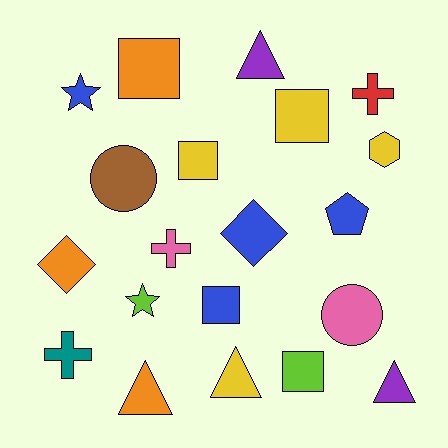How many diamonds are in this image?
There are 2 diamonds.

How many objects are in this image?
There are 20 objects.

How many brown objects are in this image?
There is 1 brown object.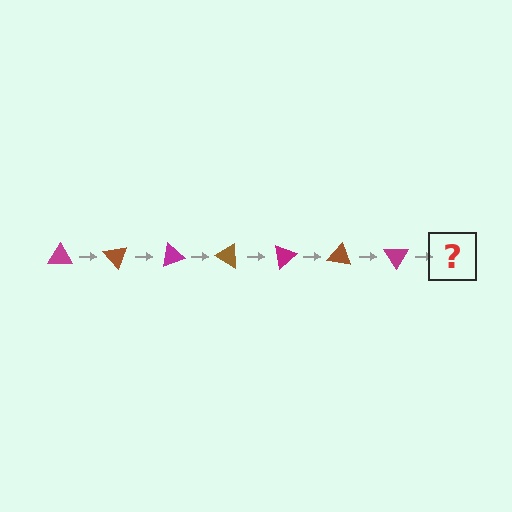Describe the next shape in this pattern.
It should be a brown triangle, rotated 350 degrees from the start.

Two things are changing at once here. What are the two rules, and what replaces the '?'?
The two rules are that it rotates 50 degrees each step and the color cycles through magenta and brown. The '?' should be a brown triangle, rotated 350 degrees from the start.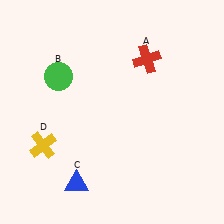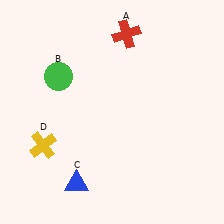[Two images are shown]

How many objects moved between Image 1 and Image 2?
1 object moved between the two images.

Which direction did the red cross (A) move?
The red cross (A) moved up.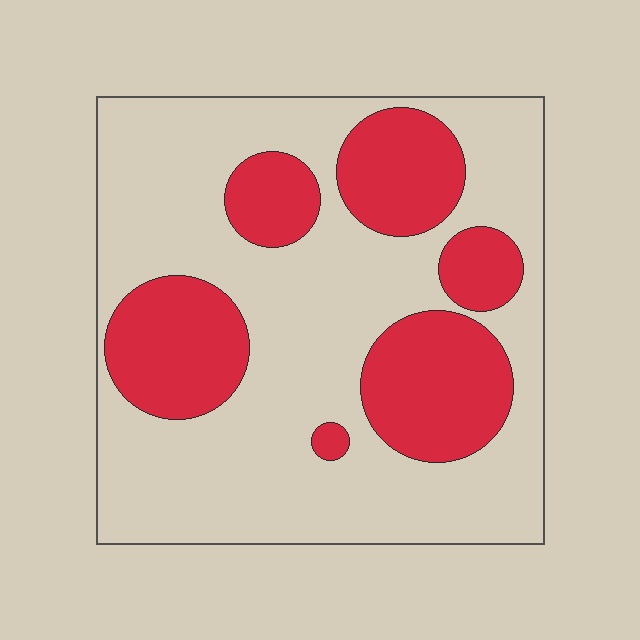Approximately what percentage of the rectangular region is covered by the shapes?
Approximately 30%.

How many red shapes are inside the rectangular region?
6.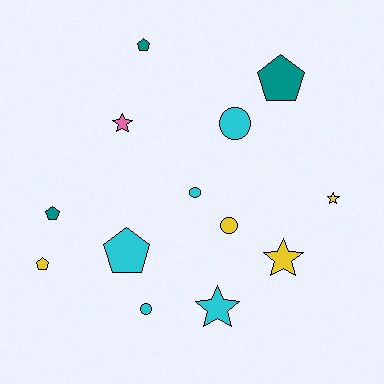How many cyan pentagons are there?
There is 1 cyan pentagon.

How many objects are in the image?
There are 13 objects.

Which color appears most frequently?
Cyan, with 5 objects.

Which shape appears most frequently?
Pentagon, with 5 objects.